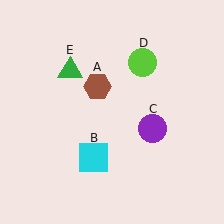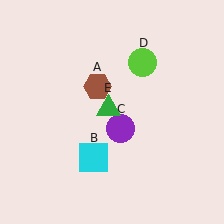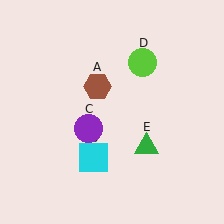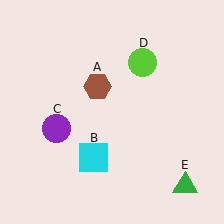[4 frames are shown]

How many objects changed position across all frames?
2 objects changed position: purple circle (object C), green triangle (object E).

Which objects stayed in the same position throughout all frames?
Brown hexagon (object A) and cyan square (object B) and lime circle (object D) remained stationary.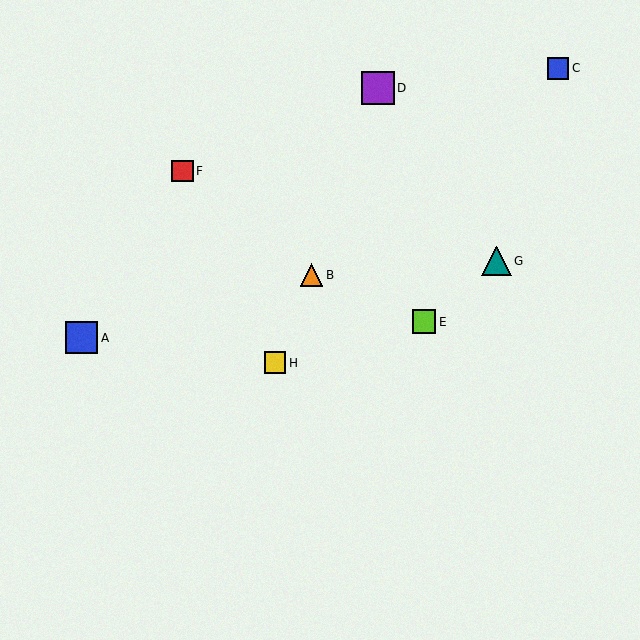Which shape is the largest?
The purple square (labeled D) is the largest.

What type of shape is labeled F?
Shape F is a red square.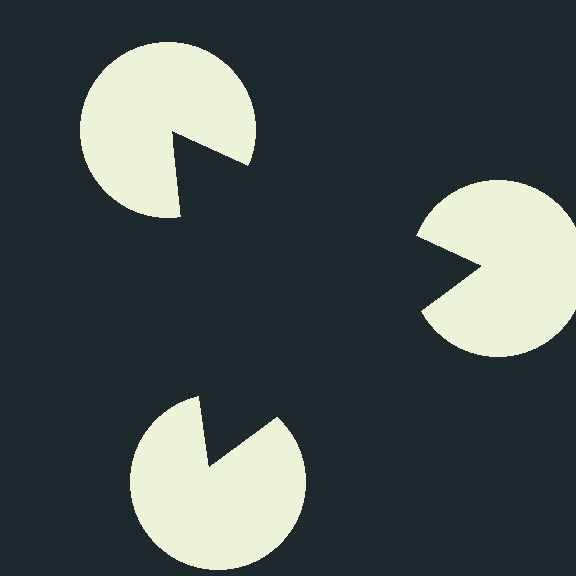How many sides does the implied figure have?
3 sides.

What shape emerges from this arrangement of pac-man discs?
An illusory triangle — its edges are inferred from the aligned wedge cuts in the pac-man discs, not physically drawn.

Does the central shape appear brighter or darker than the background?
It typically appears slightly darker than the background, even though no actual brightness change is drawn.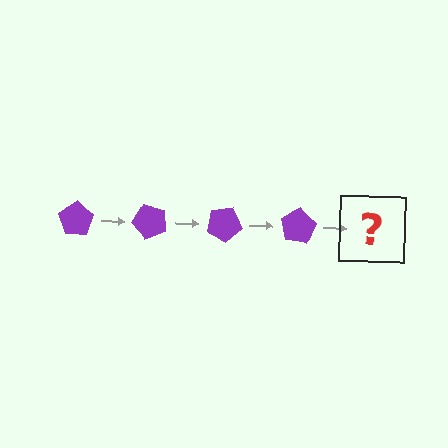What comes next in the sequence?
The next element should be a purple pentagon rotated 200 degrees.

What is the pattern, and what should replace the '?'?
The pattern is that the pentagon rotates 50 degrees each step. The '?' should be a purple pentagon rotated 200 degrees.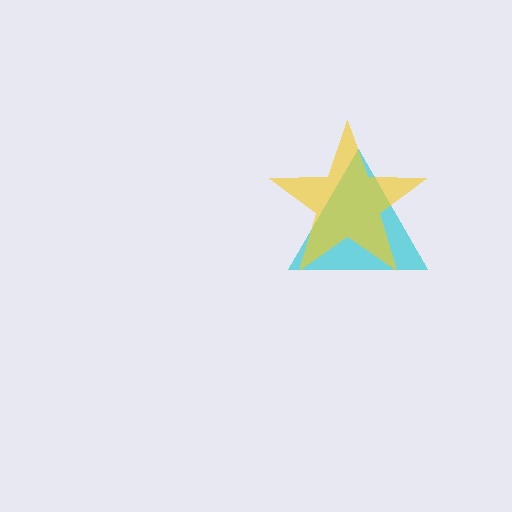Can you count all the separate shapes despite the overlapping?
Yes, there are 2 separate shapes.